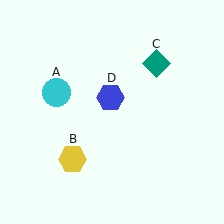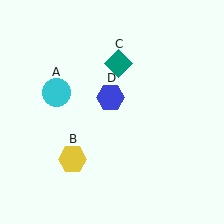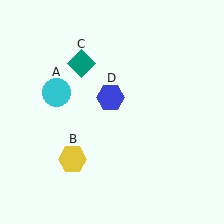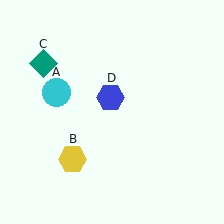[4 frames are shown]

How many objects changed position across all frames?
1 object changed position: teal diamond (object C).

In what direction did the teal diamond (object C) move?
The teal diamond (object C) moved left.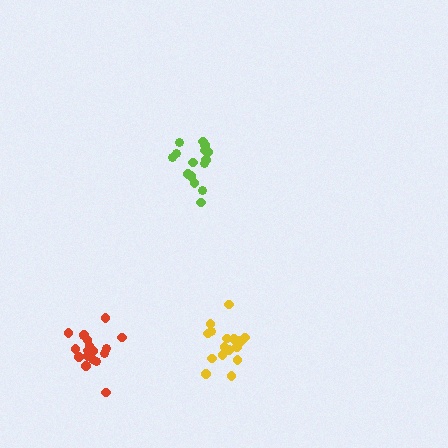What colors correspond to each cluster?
The clusters are colored: yellow, lime, red.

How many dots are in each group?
Group 1: 17 dots, Group 2: 15 dots, Group 3: 19 dots (51 total).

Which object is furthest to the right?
The yellow cluster is rightmost.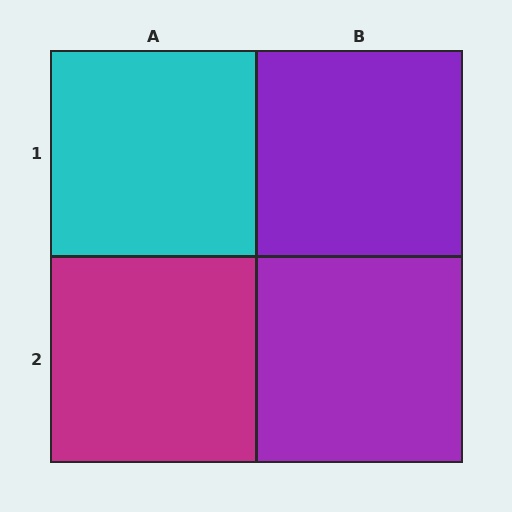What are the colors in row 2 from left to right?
Magenta, purple.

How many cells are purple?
2 cells are purple.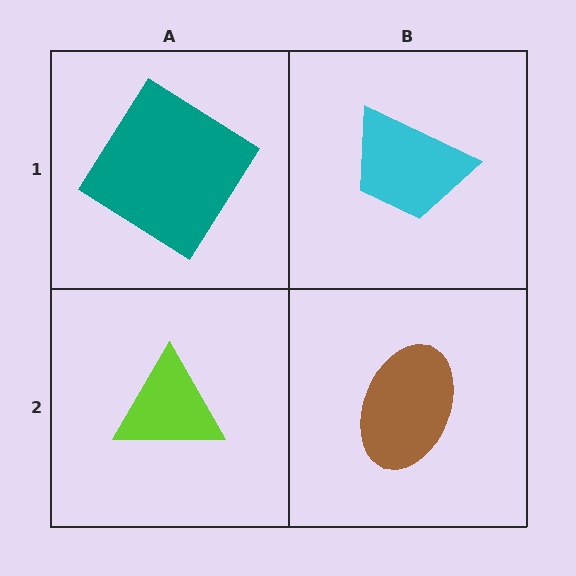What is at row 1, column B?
A cyan trapezoid.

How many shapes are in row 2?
2 shapes.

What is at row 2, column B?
A brown ellipse.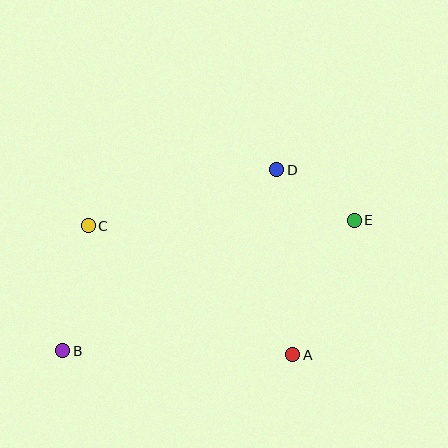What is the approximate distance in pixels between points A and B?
The distance between A and B is approximately 230 pixels.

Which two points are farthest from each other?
Points B and E are farthest from each other.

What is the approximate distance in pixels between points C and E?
The distance between C and E is approximately 266 pixels.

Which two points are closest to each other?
Points D and E are closest to each other.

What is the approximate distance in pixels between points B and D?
The distance between B and D is approximately 281 pixels.